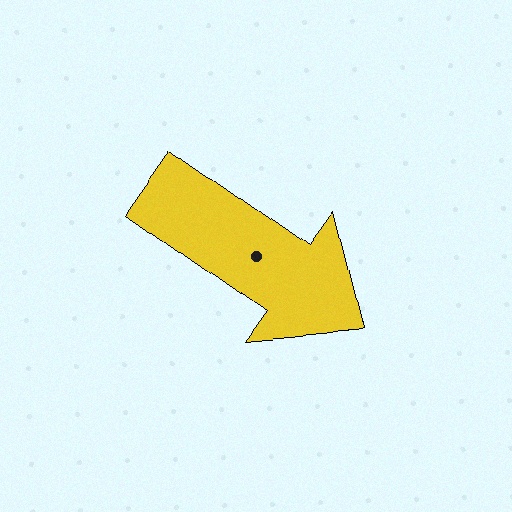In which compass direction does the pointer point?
Southeast.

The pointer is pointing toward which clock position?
Roughly 4 o'clock.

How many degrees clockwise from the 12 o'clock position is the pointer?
Approximately 125 degrees.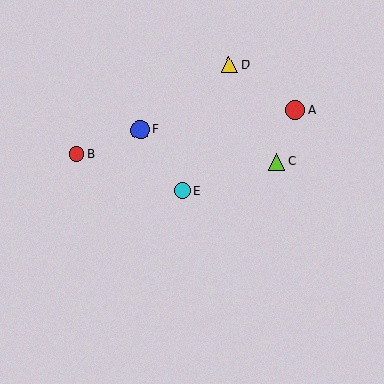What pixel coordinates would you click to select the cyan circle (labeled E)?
Click at (182, 191) to select the cyan circle E.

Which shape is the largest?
The red circle (labeled A) is the largest.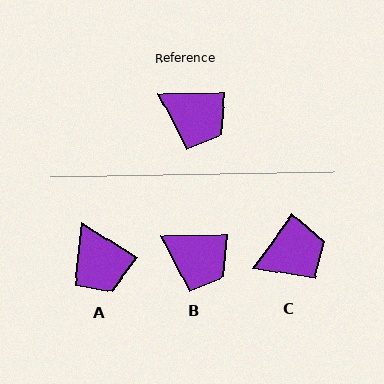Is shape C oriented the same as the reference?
No, it is off by about 54 degrees.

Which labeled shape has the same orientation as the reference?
B.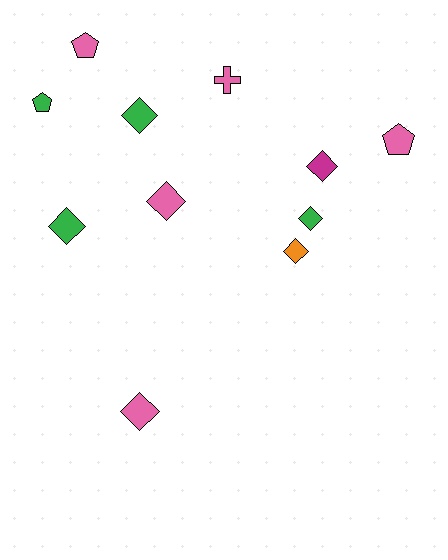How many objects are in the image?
There are 11 objects.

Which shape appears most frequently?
Diamond, with 7 objects.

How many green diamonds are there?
There are 3 green diamonds.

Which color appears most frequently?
Pink, with 5 objects.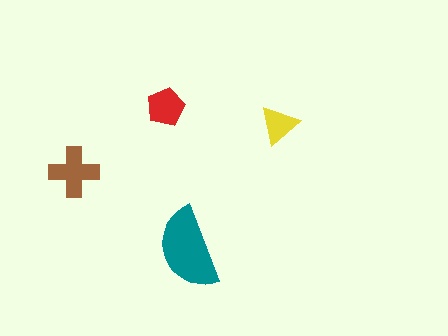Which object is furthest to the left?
The brown cross is leftmost.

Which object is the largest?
The teal semicircle.